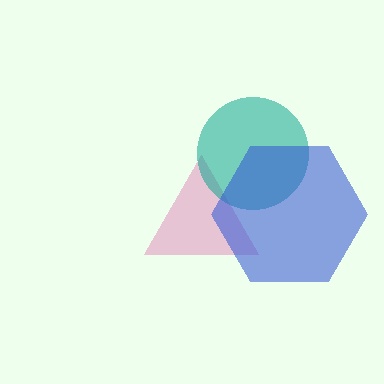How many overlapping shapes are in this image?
There are 3 overlapping shapes in the image.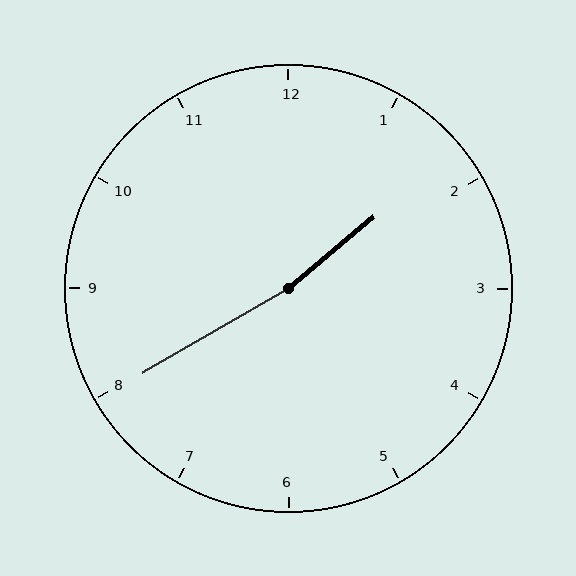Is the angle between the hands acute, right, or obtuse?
It is obtuse.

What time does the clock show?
1:40.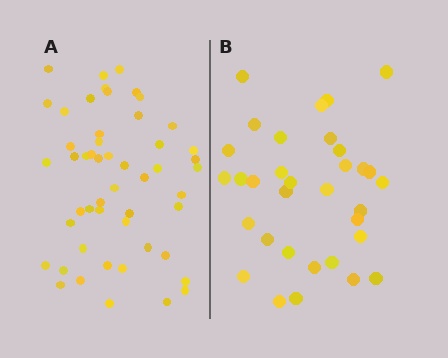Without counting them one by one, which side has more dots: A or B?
Region A (the left region) has more dots.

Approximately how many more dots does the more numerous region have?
Region A has approximately 20 more dots than region B.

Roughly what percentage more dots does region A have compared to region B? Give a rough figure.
About 55% more.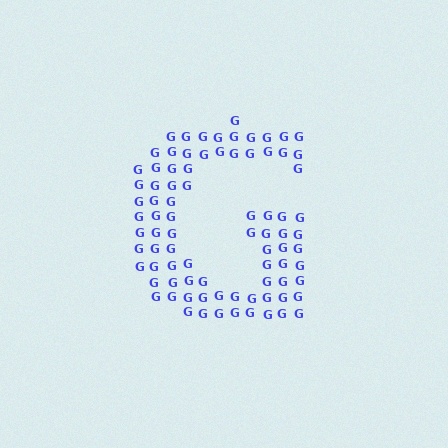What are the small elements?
The small elements are letter G's.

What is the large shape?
The large shape is the letter G.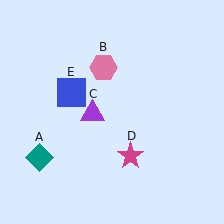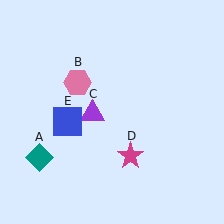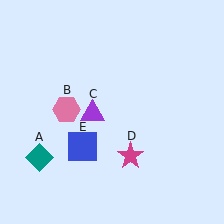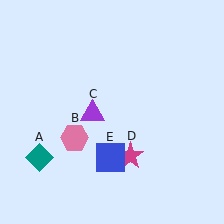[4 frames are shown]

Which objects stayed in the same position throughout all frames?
Teal diamond (object A) and purple triangle (object C) and magenta star (object D) remained stationary.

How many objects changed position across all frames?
2 objects changed position: pink hexagon (object B), blue square (object E).